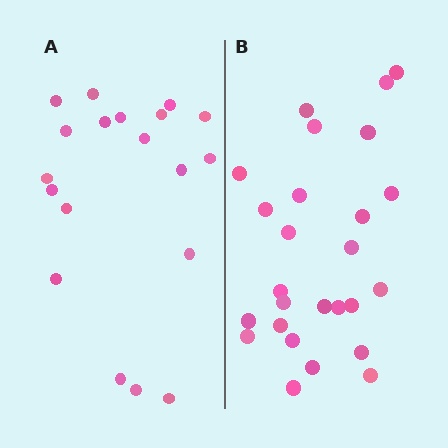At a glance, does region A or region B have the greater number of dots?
Region B (the right region) has more dots.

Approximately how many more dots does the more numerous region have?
Region B has roughly 8 or so more dots than region A.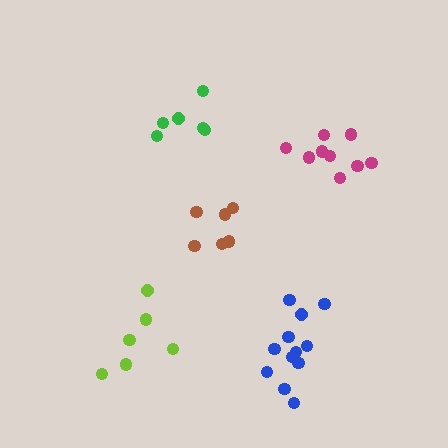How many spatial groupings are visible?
There are 5 spatial groupings.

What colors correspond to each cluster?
The clusters are colored: green, brown, blue, lime, magenta.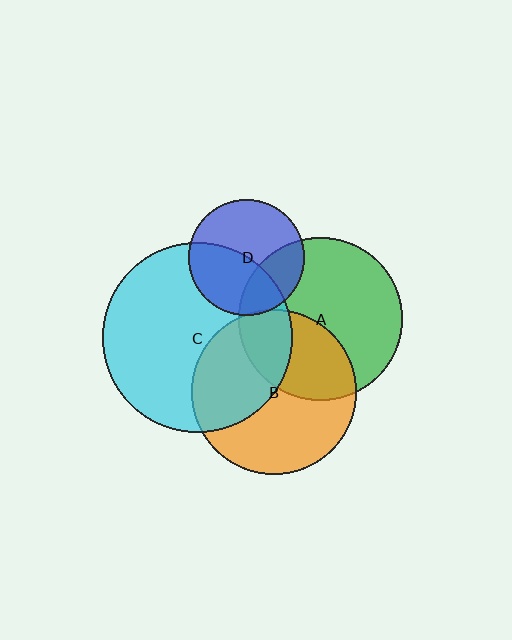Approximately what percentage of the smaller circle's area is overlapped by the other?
Approximately 35%.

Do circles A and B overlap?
Yes.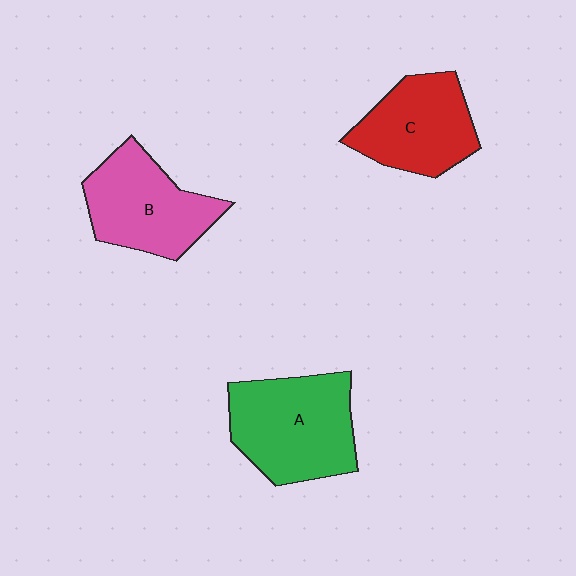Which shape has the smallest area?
Shape C (red).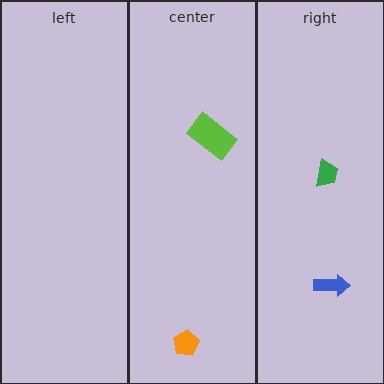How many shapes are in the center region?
2.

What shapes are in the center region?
The orange pentagon, the lime rectangle.